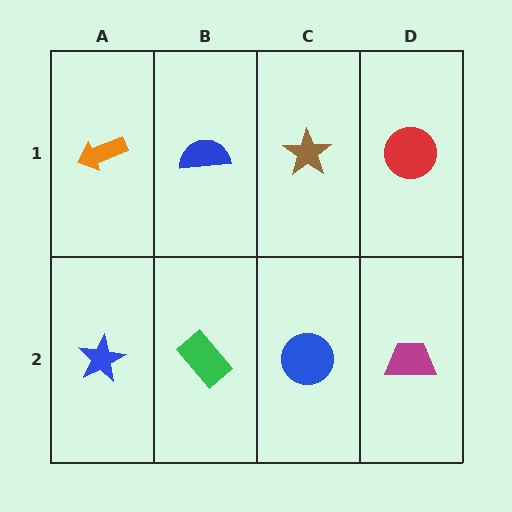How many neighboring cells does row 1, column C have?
3.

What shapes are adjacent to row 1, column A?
A blue star (row 2, column A), a blue semicircle (row 1, column B).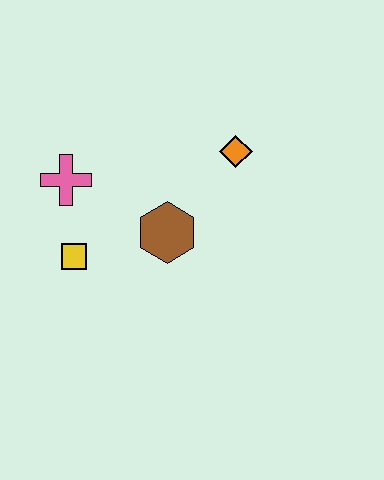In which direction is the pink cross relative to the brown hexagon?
The pink cross is to the left of the brown hexagon.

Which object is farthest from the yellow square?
The orange diamond is farthest from the yellow square.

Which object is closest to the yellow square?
The pink cross is closest to the yellow square.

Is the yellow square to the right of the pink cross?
Yes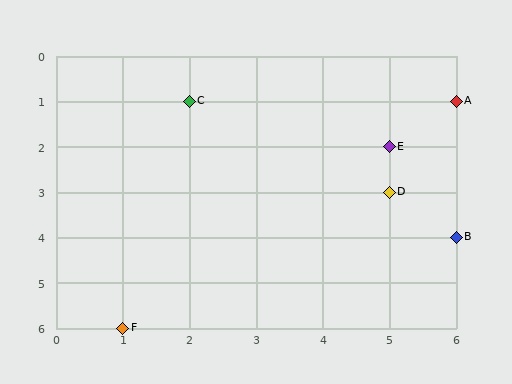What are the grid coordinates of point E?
Point E is at grid coordinates (5, 2).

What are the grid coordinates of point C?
Point C is at grid coordinates (2, 1).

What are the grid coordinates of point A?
Point A is at grid coordinates (6, 1).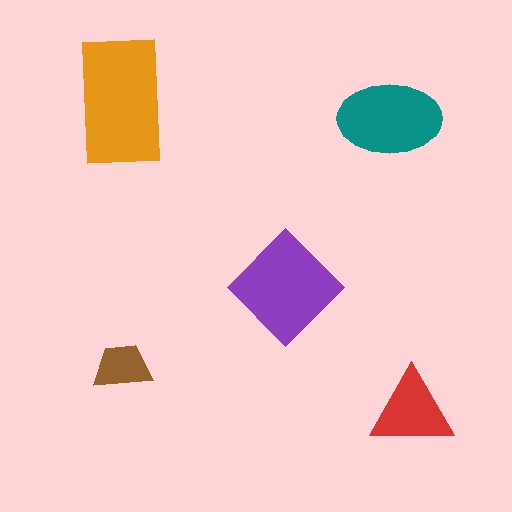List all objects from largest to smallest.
The orange rectangle, the purple diamond, the teal ellipse, the red triangle, the brown trapezoid.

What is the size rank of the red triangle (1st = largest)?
4th.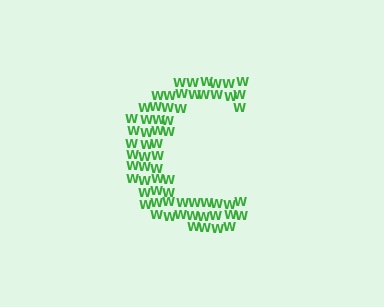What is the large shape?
The large shape is the letter C.